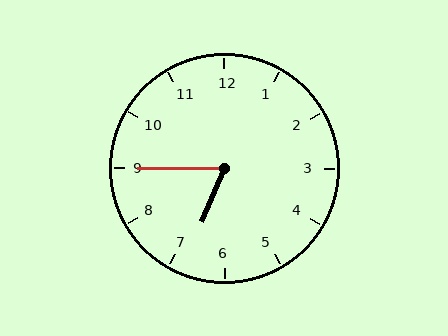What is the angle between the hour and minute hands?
Approximately 68 degrees.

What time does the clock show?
6:45.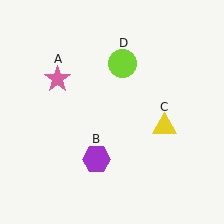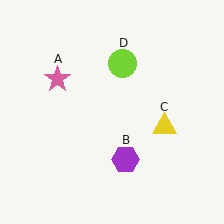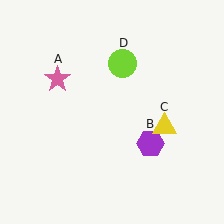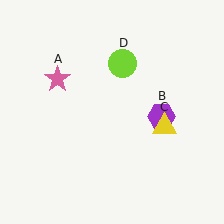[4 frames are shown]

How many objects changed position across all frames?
1 object changed position: purple hexagon (object B).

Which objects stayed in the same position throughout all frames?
Pink star (object A) and yellow triangle (object C) and lime circle (object D) remained stationary.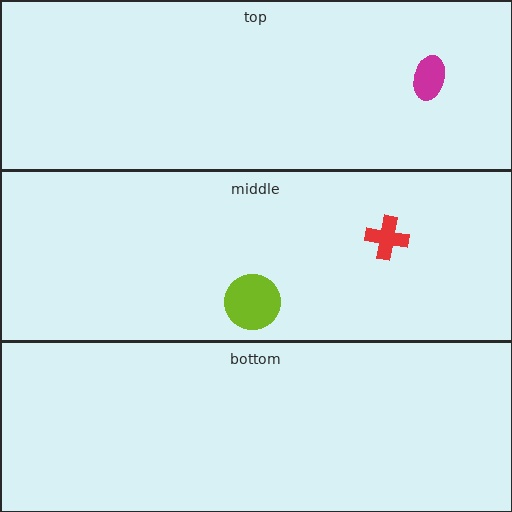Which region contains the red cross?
The middle region.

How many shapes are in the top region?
1.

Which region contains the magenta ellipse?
The top region.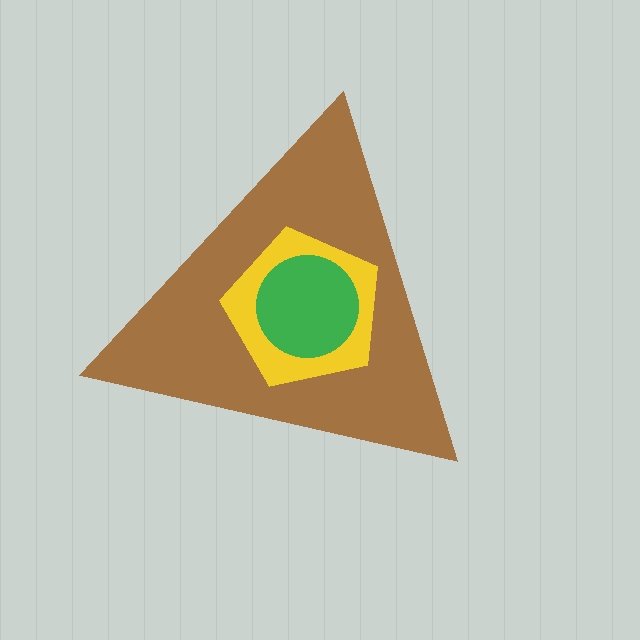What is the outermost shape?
The brown triangle.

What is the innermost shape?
The green circle.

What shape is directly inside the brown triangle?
The yellow pentagon.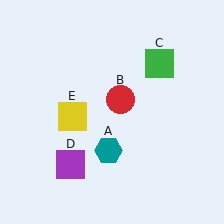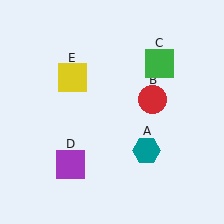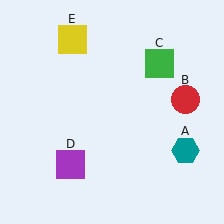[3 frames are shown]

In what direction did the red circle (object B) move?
The red circle (object B) moved right.